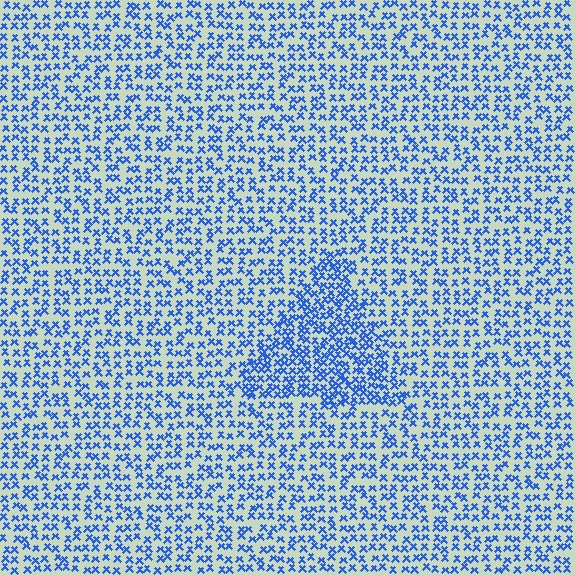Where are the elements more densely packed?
The elements are more densely packed inside the triangle boundary.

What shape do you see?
I see a triangle.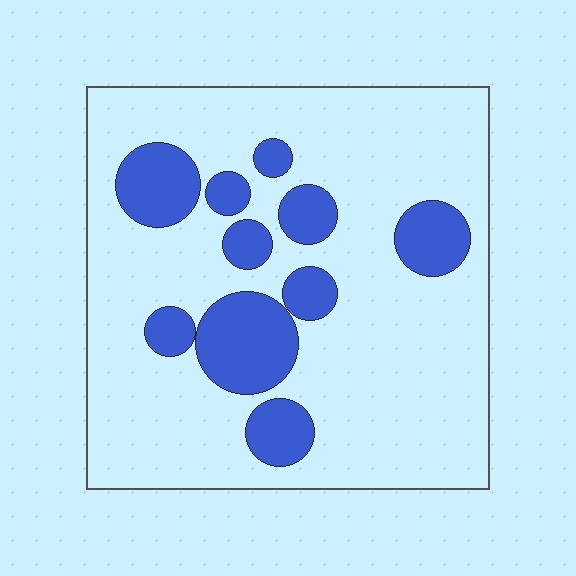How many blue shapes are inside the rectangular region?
10.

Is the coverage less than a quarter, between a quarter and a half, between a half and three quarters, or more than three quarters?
Less than a quarter.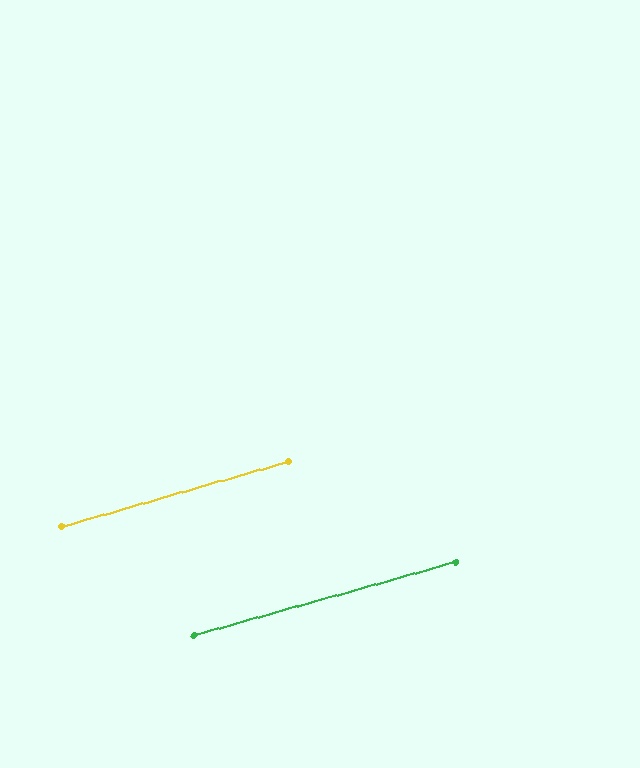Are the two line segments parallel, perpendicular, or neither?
Parallel — their directions differ by only 0.6°.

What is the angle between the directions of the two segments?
Approximately 1 degree.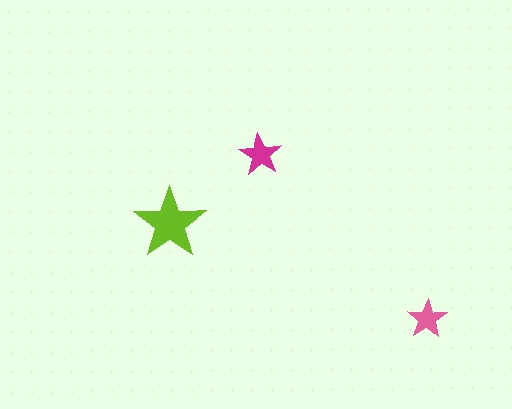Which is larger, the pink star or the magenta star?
The magenta one.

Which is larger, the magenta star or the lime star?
The lime one.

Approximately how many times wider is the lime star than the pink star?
About 2 times wider.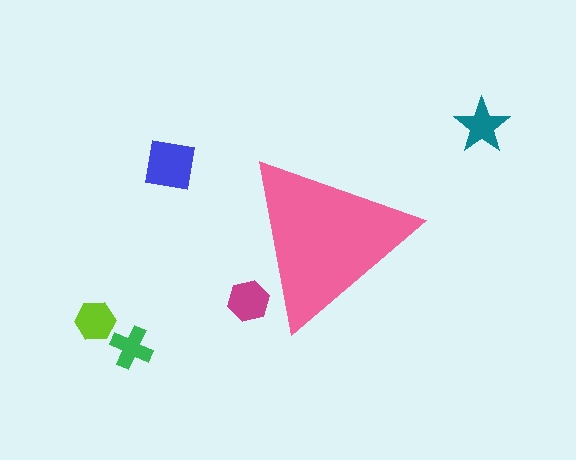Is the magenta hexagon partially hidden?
Yes, the magenta hexagon is partially hidden behind the pink triangle.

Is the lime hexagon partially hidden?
No, the lime hexagon is fully visible.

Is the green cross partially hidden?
No, the green cross is fully visible.